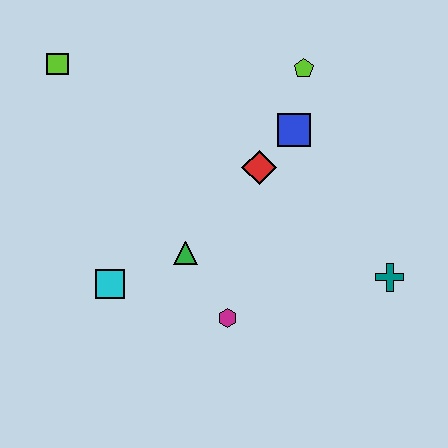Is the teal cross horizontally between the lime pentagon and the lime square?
No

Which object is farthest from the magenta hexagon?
The lime square is farthest from the magenta hexagon.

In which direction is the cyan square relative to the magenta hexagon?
The cyan square is to the left of the magenta hexagon.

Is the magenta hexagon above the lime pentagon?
No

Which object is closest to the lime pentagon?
The blue square is closest to the lime pentagon.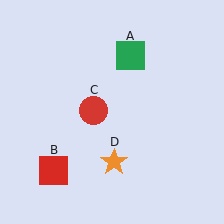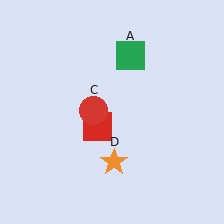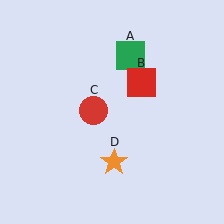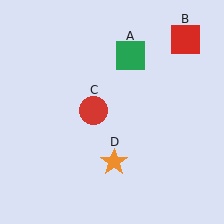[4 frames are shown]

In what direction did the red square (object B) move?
The red square (object B) moved up and to the right.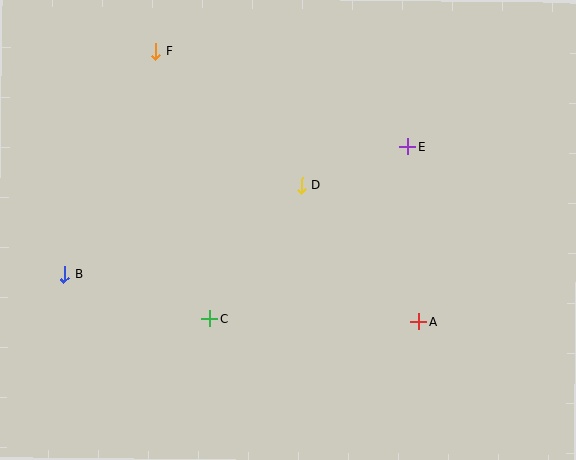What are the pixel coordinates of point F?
Point F is at (155, 51).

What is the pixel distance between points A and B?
The distance between A and B is 358 pixels.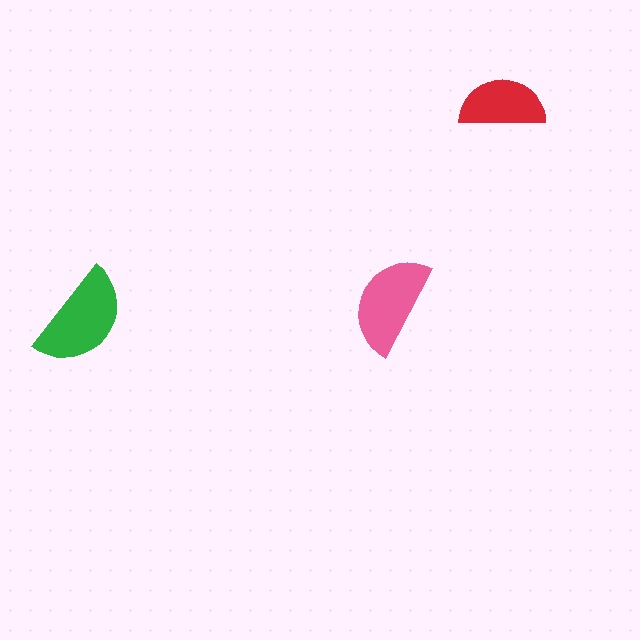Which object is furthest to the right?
The red semicircle is rightmost.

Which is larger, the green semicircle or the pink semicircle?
The green one.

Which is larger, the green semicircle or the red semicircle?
The green one.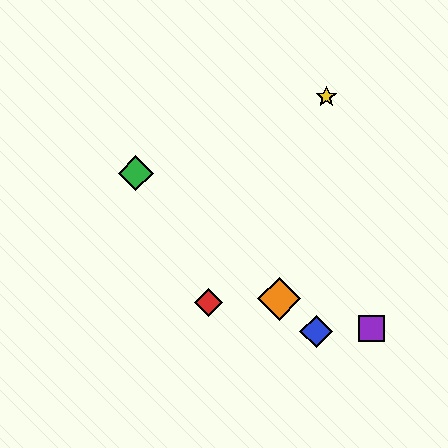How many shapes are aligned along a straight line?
3 shapes (the blue diamond, the green diamond, the orange diamond) are aligned along a straight line.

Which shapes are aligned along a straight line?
The blue diamond, the green diamond, the orange diamond are aligned along a straight line.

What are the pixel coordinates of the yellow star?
The yellow star is at (326, 97).